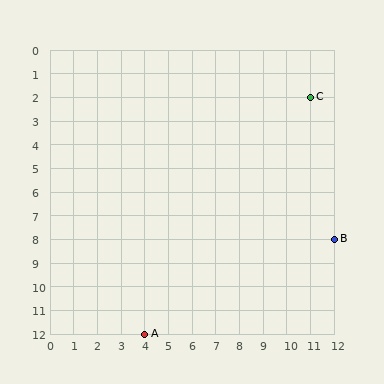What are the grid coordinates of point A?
Point A is at grid coordinates (4, 12).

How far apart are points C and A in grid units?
Points C and A are 7 columns and 10 rows apart (about 12.2 grid units diagonally).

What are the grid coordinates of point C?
Point C is at grid coordinates (11, 2).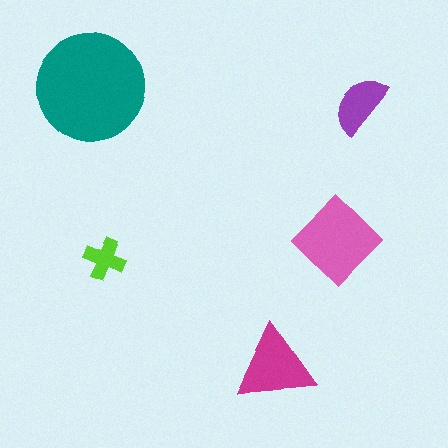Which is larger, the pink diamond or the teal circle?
The teal circle.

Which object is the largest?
The teal circle.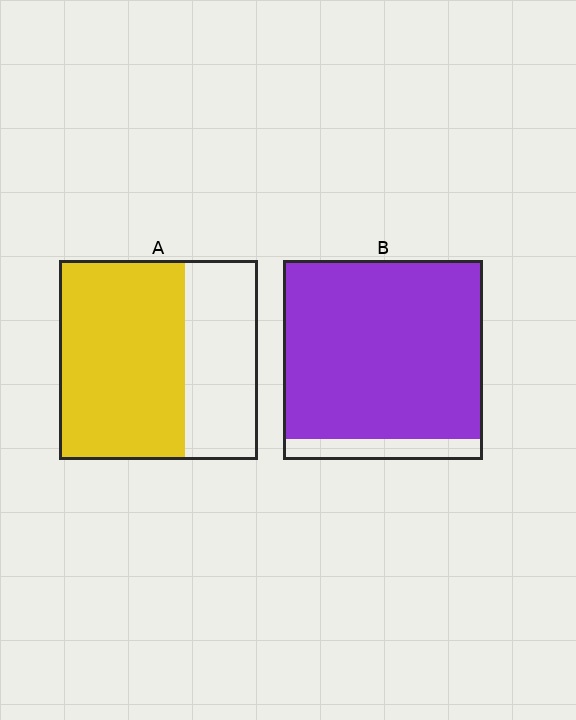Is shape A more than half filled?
Yes.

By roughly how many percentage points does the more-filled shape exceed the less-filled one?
By roughly 25 percentage points (B over A).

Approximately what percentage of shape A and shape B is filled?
A is approximately 65% and B is approximately 90%.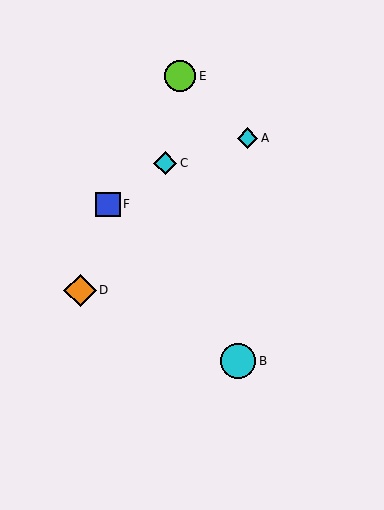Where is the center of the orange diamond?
The center of the orange diamond is at (80, 290).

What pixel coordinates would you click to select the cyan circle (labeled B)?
Click at (238, 361) to select the cyan circle B.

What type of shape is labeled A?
Shape A is a cyan diamond.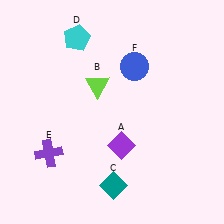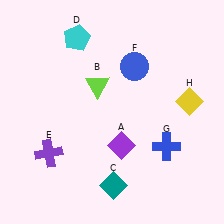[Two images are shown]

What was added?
A blue cross (G), a yellow diamond (H) were added in Image 2.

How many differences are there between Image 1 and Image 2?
There are 2 differences between the two images.